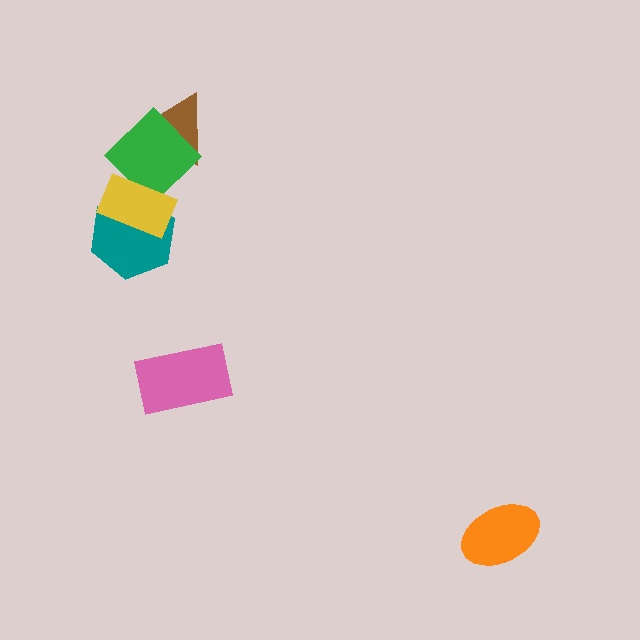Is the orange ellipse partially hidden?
No, no other shape covers it.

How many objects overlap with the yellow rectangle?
2 objects overlap with the yellow rectangle.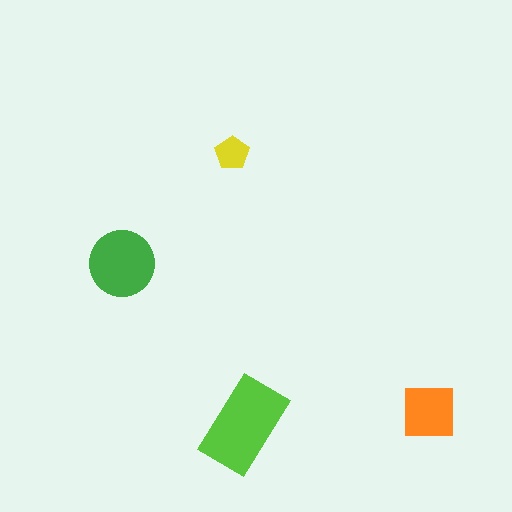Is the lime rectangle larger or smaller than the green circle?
Larger.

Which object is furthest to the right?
The orange square is rightmost.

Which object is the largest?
The lime rectangle.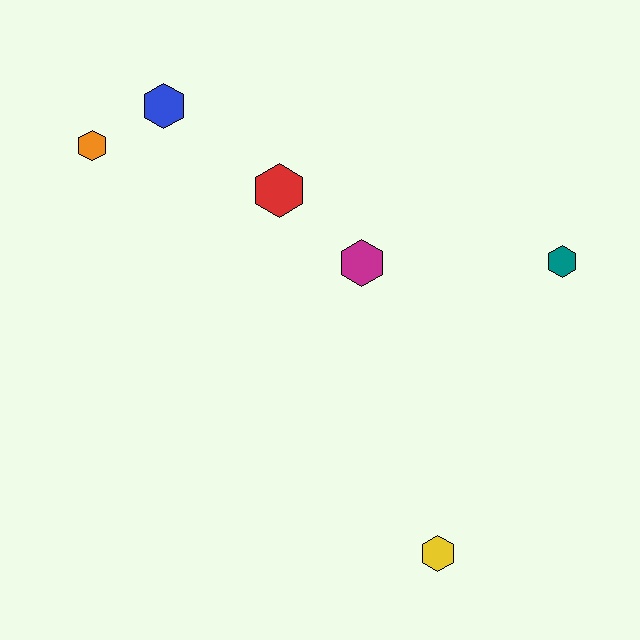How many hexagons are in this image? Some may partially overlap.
There are 6 hexagons.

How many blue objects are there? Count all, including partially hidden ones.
There is 1 blue object.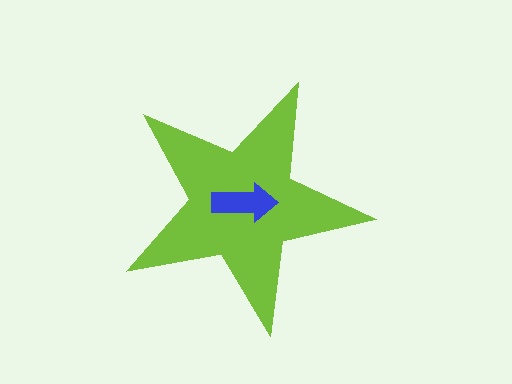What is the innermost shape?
The blue arrow.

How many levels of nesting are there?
2.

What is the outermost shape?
The lime star.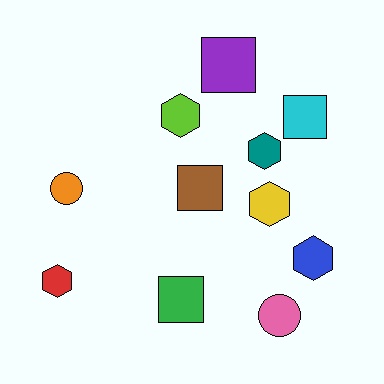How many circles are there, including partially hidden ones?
There are 2 circles.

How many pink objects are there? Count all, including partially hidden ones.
There is 1 pink object.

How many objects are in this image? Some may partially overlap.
There are 11 objects.